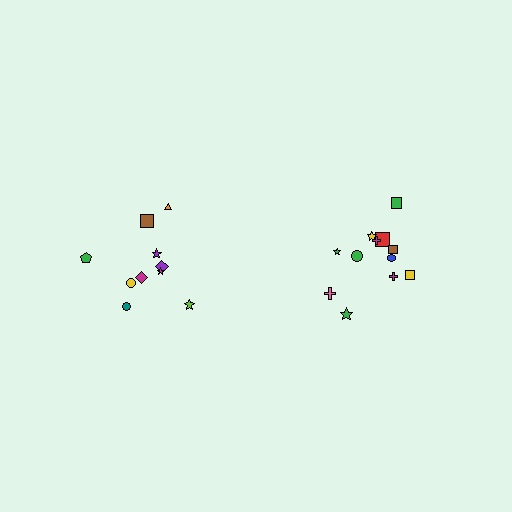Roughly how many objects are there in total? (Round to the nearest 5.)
Roughly 20 objects in total.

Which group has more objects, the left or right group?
The right group.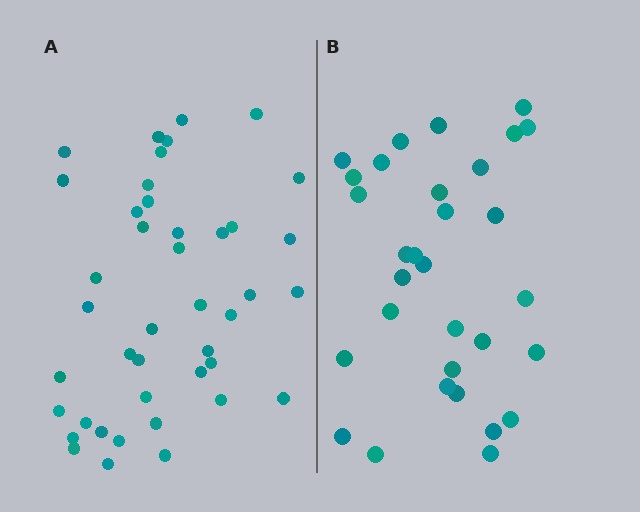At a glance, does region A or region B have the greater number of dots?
Region A (the left region) has more dots.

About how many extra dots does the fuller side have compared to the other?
Region A has roughly 12 or so more dots than region B.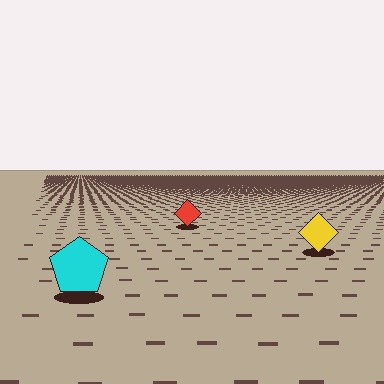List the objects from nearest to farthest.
From nearest to farthest: the cyan pentagon, the yellow diamond, the red diamond.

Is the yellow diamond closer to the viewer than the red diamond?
Yes. The yellow diamond is closer — you can tell from the texture gradient: the ground texture is coarser near it.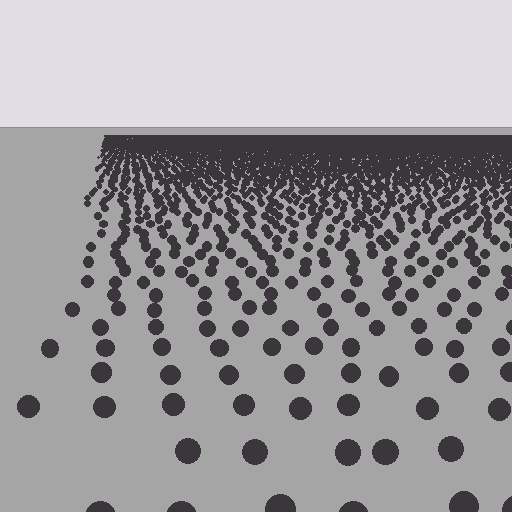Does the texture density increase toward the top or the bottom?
Density increases toward the top.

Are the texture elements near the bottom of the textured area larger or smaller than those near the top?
Larger. Near the bottom, elements are closer to the viewer and appear at a bigger on-screen size.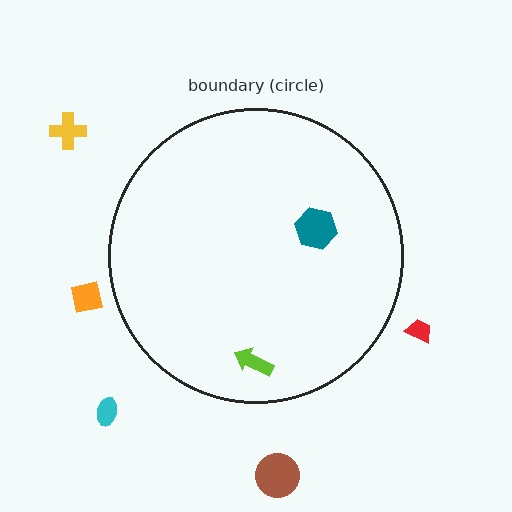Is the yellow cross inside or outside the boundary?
Outside.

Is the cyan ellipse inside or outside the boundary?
Outside.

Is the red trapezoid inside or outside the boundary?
Outside.